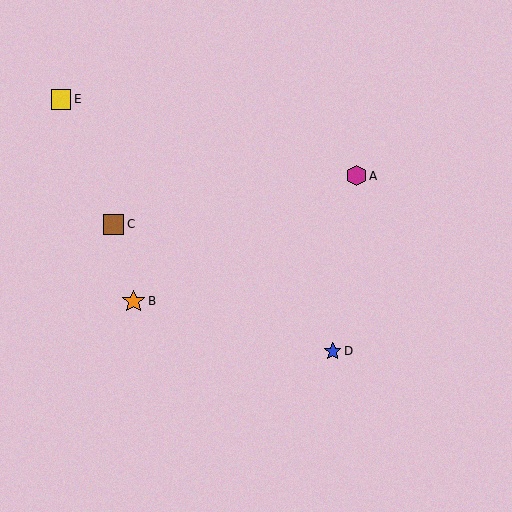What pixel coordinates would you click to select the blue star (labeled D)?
Click at (333, 351) to select the blue star D.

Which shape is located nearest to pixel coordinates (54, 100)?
The yellow square (labeled E) at (61, 99) is nearest to that location.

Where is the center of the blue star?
The center of the blue star is at (333, 351).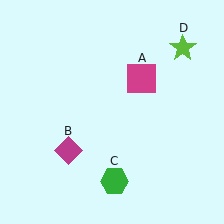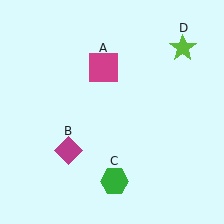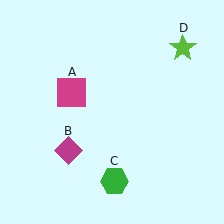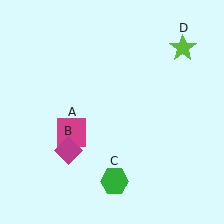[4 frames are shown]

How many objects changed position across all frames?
1 object changed position: magenta square (object A).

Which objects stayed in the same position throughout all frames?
Magenta diamond (object B) and green hexagon (object C) and lime star (object D) remained stationary.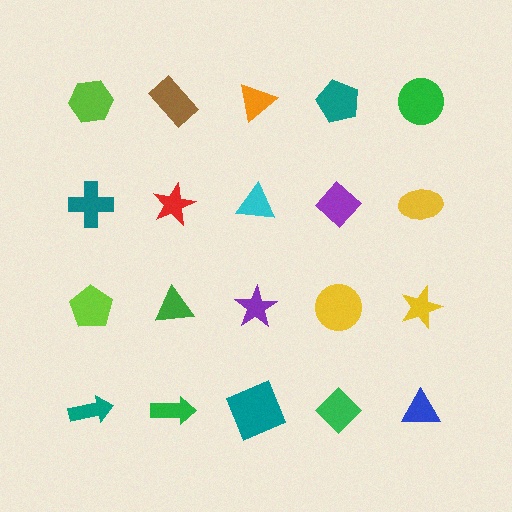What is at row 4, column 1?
A teal arrow.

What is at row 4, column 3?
A teal square.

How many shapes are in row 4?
5 shapes.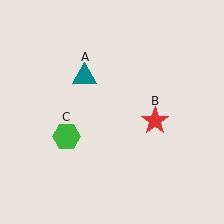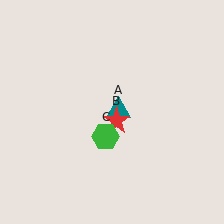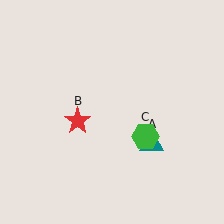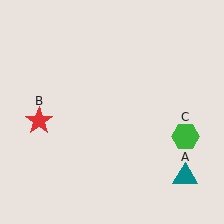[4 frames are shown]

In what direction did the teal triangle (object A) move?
The teal triangle (object A) moved down and to the right.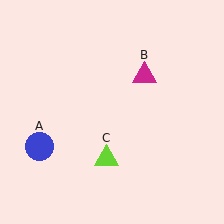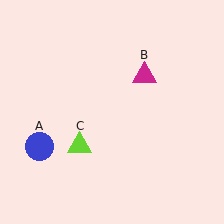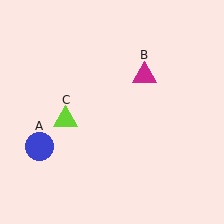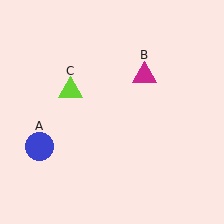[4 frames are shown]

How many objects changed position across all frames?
1 object changed position: lime triangle (object C).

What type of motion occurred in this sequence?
The lime triangle (object C) rotated clockwise around the center of the scene.